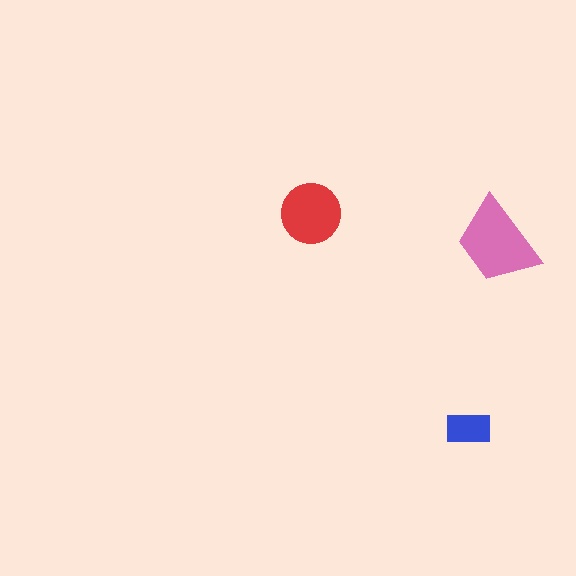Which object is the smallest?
The blue rectangle.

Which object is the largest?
The pink trapezoid.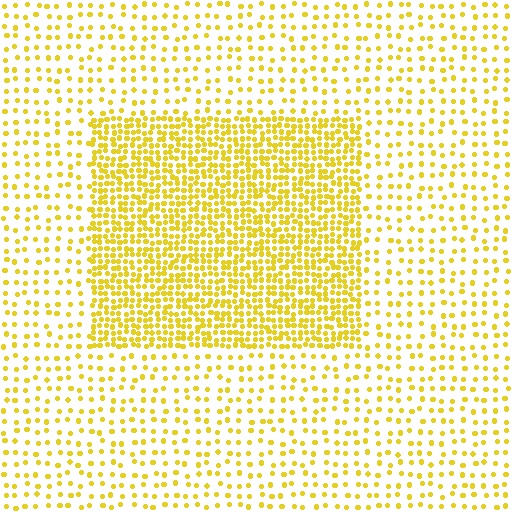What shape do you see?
I see a rectangle.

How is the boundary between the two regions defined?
The boundary is defined by a change in element density (approximately 2.7x ratio). All elements are the same color, size, and shape.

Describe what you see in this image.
The image contains small yellow elements arranged at two different densities. A rectangle-shaped region is visible where the elements are more densely packed than the surrounding area.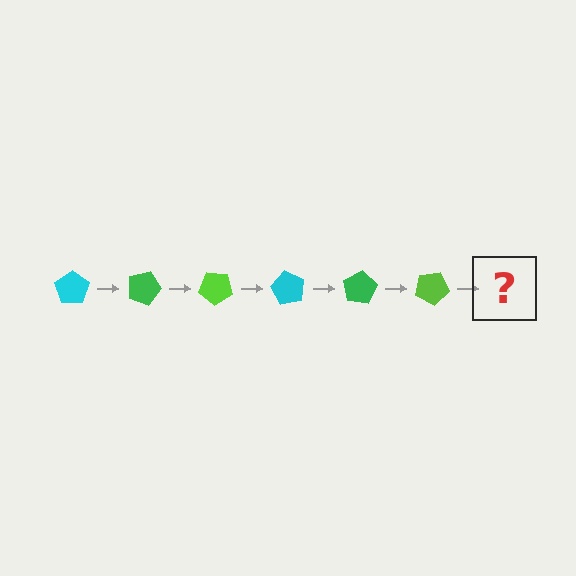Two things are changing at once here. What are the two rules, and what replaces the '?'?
The two rules are that it rotates 20 degrees each step and the color cycles through cyan, green, and lime. The '?' should be a cyan pentagon, rotated 120 degrees from the start.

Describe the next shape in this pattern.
It should be a cyan pentagon, rotated 120 degrees from the start.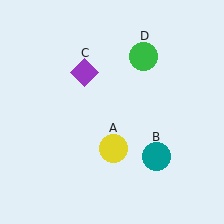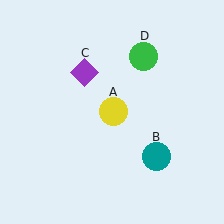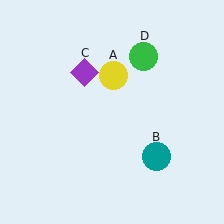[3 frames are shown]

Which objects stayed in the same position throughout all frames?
Teal circle (object B) and purple diamond (object C) and green circle (object D) remained stationary.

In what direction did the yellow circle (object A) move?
The yellow circle (object A) moved up.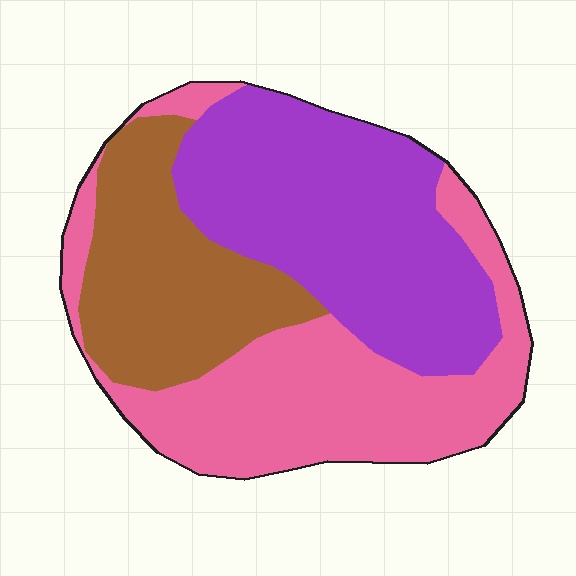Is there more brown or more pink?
Pink.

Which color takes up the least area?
Brown, at roughly 25%.